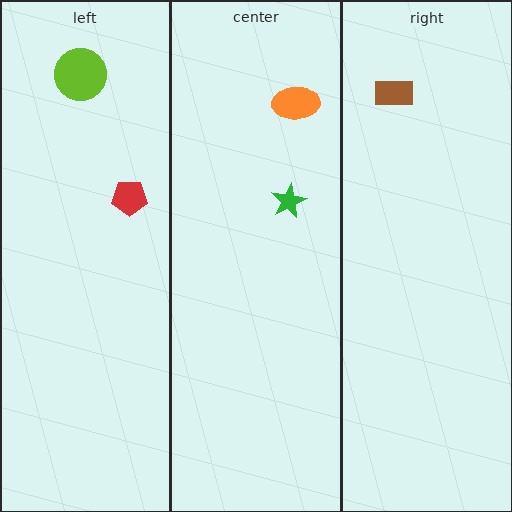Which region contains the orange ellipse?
The center region.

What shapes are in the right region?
The brown rectangle.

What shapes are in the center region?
The green star, the orange ellipse.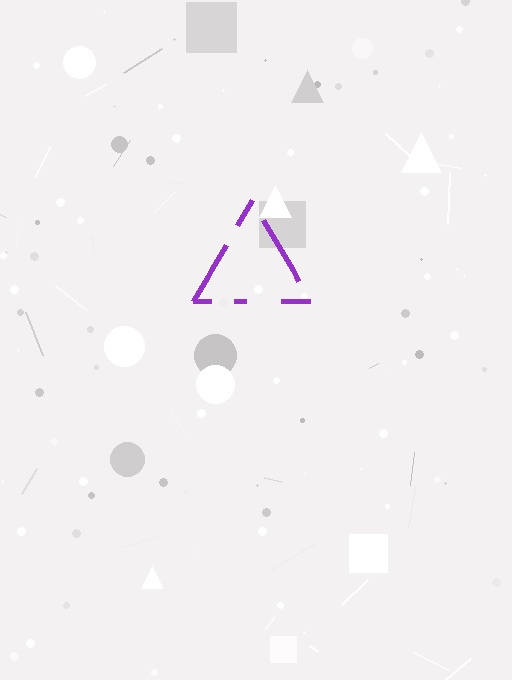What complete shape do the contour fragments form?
The contour fragments form a triangle.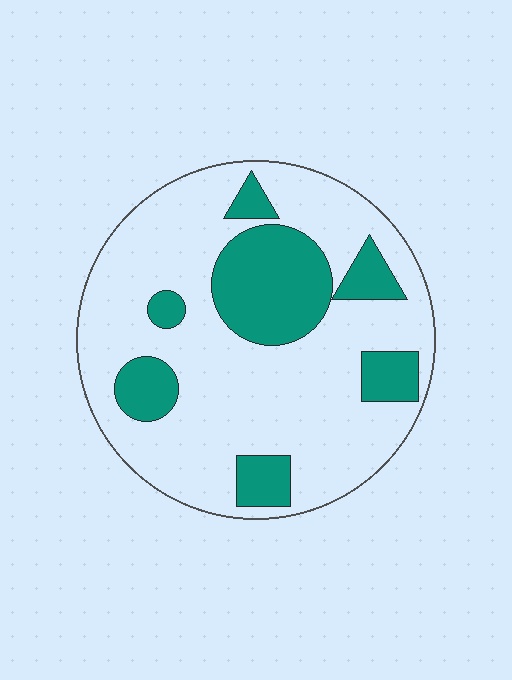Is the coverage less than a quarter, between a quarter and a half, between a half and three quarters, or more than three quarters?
Between a quarter and a half.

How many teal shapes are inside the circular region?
7.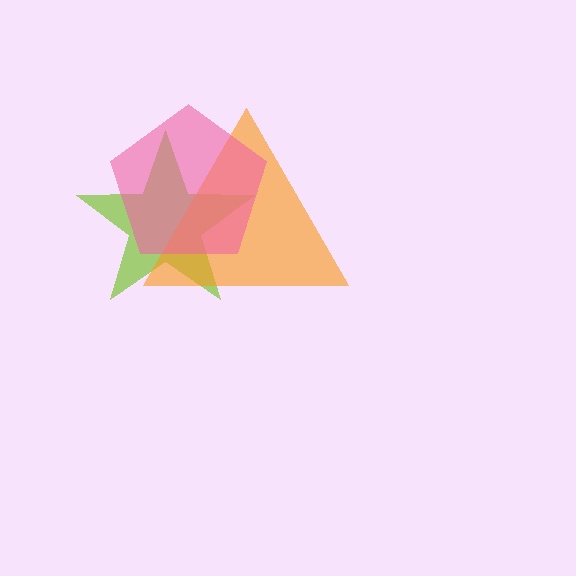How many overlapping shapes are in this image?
There are 3 overlapping shapes in the image.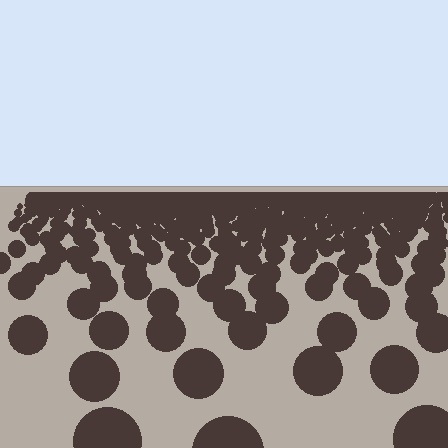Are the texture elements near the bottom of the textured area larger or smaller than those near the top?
Larger. Near the bottom, elements are closer to the viewer and appear at a bigger on-screen size.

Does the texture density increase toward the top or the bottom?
Density increases toward the top.